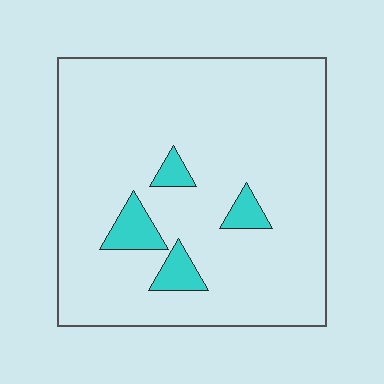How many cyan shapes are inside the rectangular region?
4.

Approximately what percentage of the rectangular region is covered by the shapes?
Approximately 10%.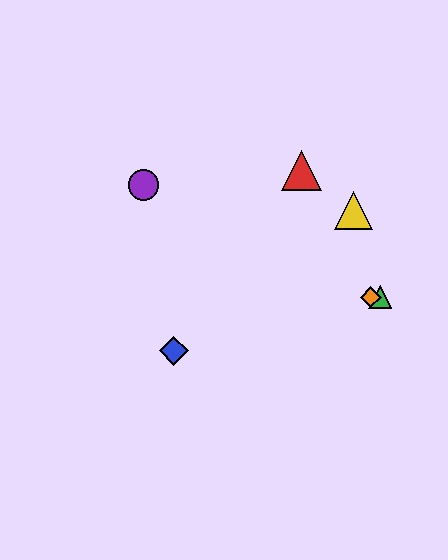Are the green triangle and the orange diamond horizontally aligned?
Yes, both are at y≈297.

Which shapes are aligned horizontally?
The green triangle, the orange diamond are aligned horizontally.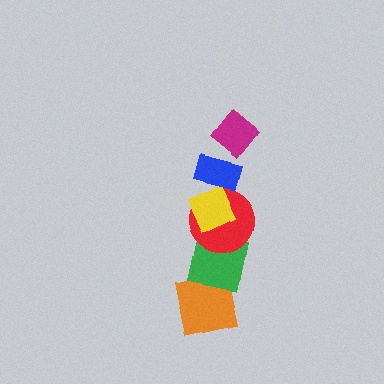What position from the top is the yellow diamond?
The yellow diamond is 3rd from the top.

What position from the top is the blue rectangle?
The blue rectangle is 2nd from the top.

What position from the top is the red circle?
The red circle is 4th from the top.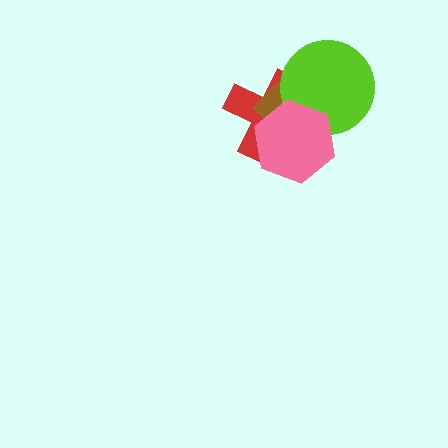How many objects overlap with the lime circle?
3 objects overlap with the lime circle.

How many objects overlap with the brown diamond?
3 objects overlap with the brown diamond.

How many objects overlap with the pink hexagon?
3 objects overlap with the pink hexagon.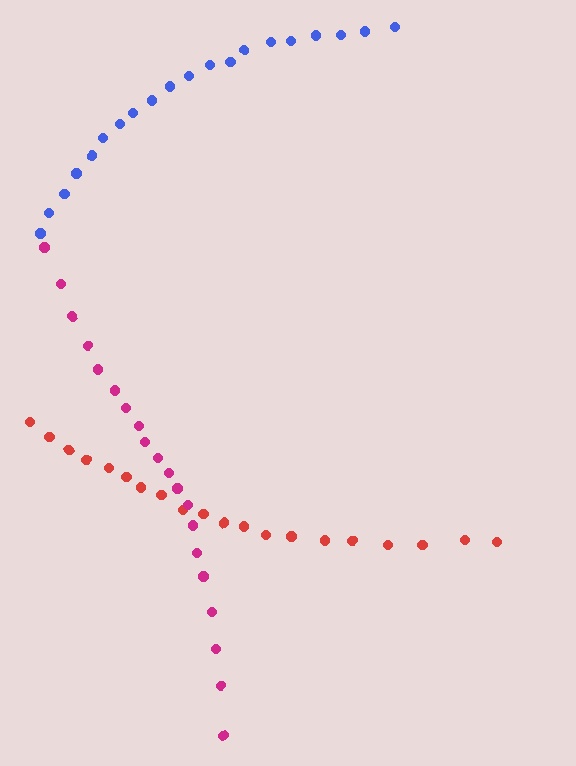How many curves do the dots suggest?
There are 3 distinct paths.